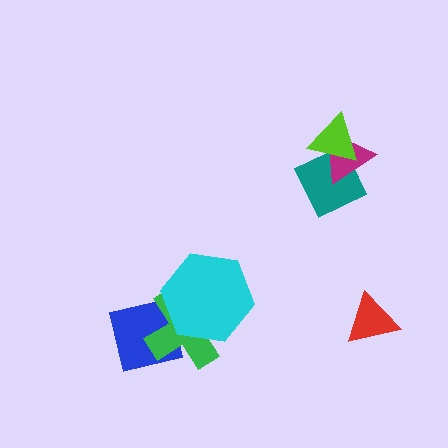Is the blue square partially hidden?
Yes, it is partially covered by another shape.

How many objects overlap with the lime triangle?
2 objects overlap with the lime triangle.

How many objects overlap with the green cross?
2 objects overlap with the green cross.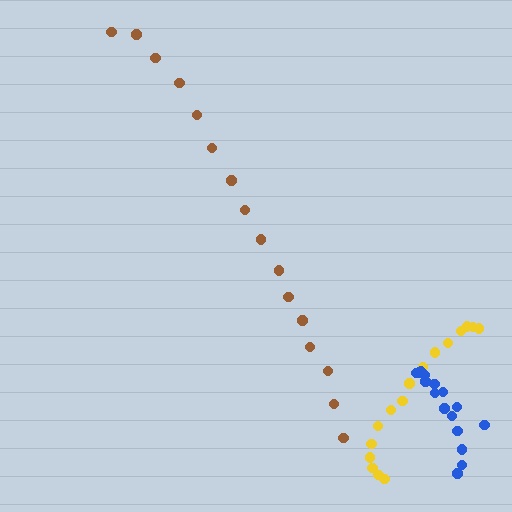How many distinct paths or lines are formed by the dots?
There are 3 distinct paths.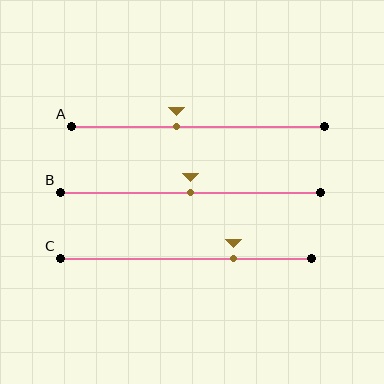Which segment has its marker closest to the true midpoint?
Segment B has its marker closest to the true midpoint.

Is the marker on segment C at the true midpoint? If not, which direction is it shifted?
No, the marker on segment C is shifted to the right by about 19% of the segment length.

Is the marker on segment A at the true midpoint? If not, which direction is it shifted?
No, the marker on segment A is shifted to the left by about 8% of the segment length.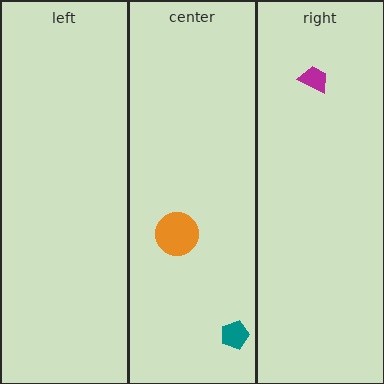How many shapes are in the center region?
2.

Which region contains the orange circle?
The center region.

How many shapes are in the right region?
1.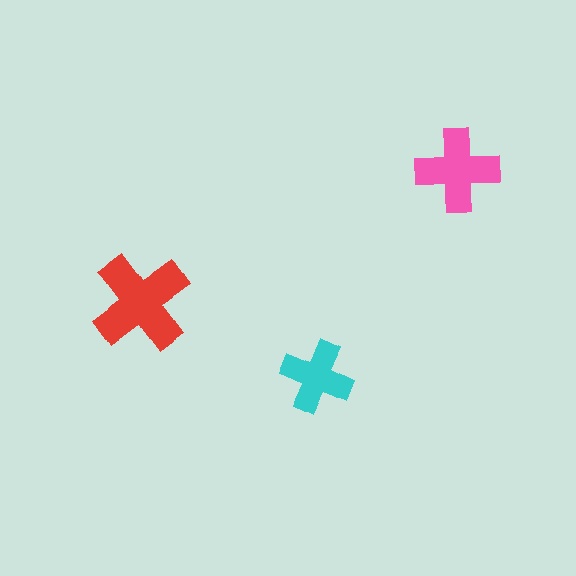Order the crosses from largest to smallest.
the red one, the pink one, the cyan one.